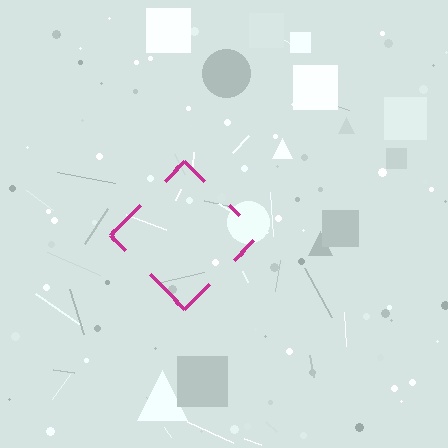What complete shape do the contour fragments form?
The contour fragments form a diamond.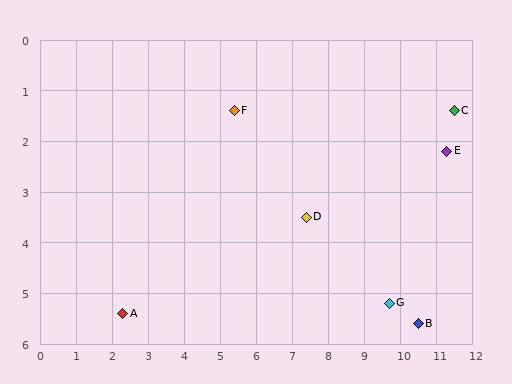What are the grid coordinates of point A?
Point A is at approximately (2.3, 5.4).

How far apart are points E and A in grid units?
Points E and A are about 9.6 grid units apart.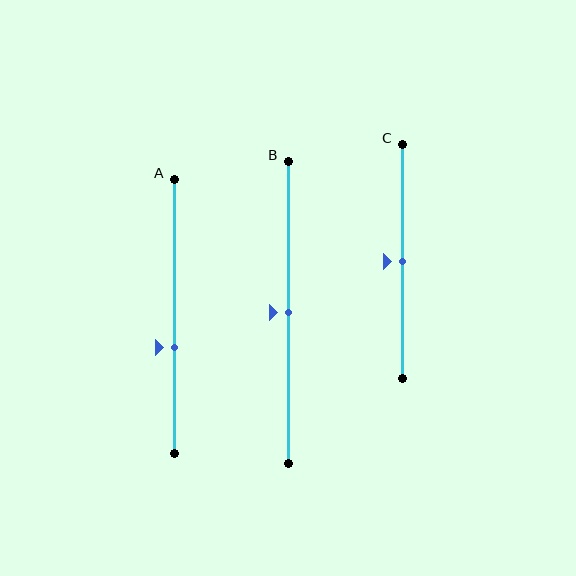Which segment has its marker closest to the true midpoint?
Segment B has its marker closest to the true midpoint.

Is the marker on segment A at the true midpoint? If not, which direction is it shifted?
No, the marker on segment A is shifted downward by about 11% of the segment length.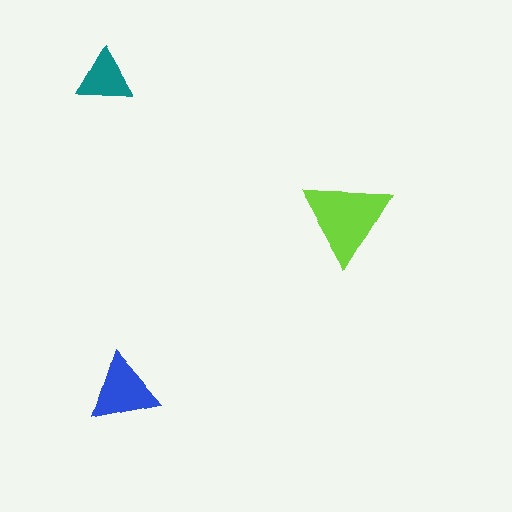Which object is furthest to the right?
The lime triangle is rightmost.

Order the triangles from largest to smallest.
the lime one, the blue one, the teal one.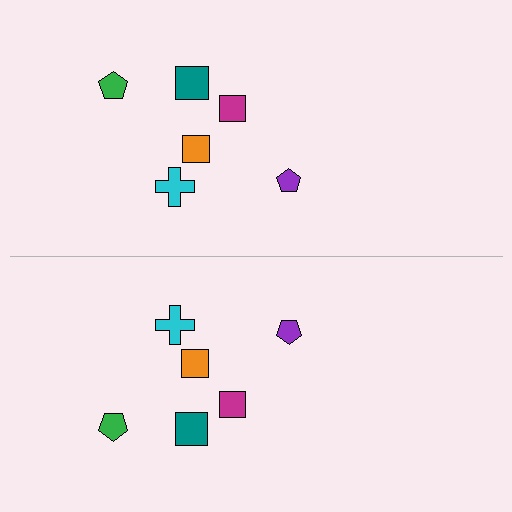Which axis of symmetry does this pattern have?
The pattern has a horizontal axis of symmetry running through the center of the image.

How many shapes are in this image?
There are 12 shapes in this image.